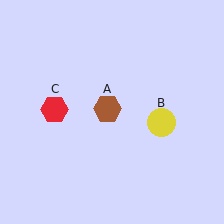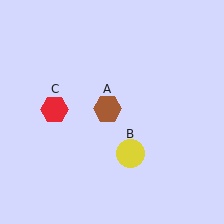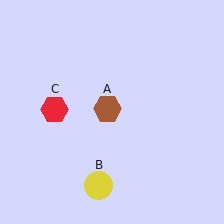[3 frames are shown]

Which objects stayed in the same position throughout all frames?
Brown hexagon (object A) and red hexagon (object C) remained stationary.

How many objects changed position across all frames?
1 object changed position: yellow circle (object B).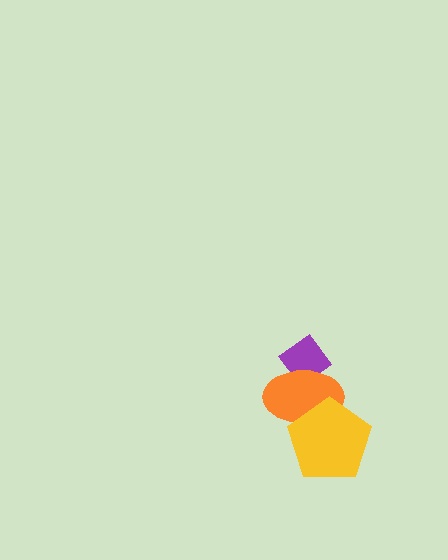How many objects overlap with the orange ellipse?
2 objects overlap with the orange ellipse.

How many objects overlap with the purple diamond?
1 object overlaps with the purple diamond.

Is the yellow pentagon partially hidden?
No, no other shape covers it.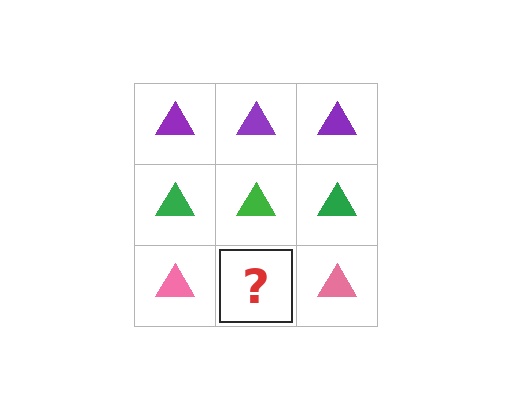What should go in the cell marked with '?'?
The missing cell should contain a pink triangle.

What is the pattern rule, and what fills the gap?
The rule is that each row has a consistent color. The gap should be filled with a pink triangle.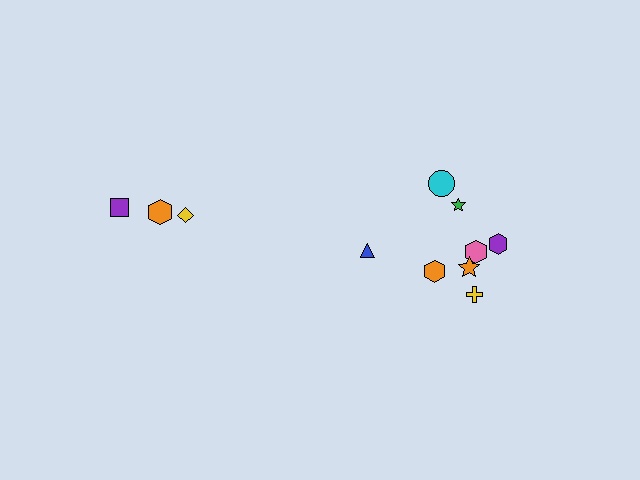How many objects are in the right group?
There are 8 objects.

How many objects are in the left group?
There are 3 objects.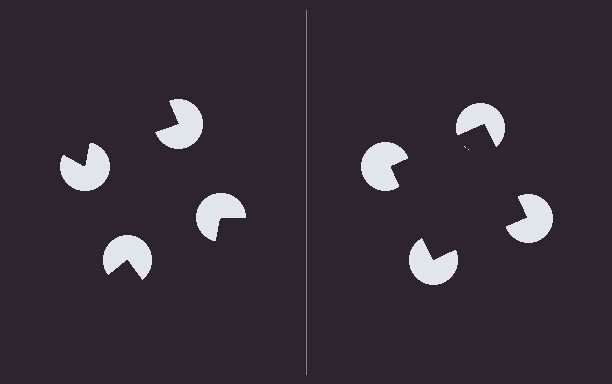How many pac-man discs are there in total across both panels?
8 — 4 on each side.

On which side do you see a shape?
An illusory square appears on the right side. On the left side the wedge cuts are rotated, so no coherent shape forms.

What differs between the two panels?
The pac-man discs are positioned identically on both sides; only the wedge orientations differ. On the right they align to a square; on the left they are misaligned.